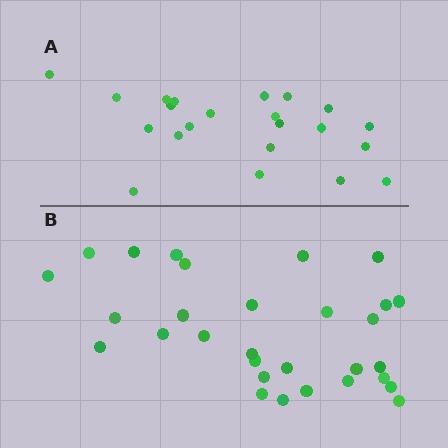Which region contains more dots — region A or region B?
Region B (the bottom region) has more dots.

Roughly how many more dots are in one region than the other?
Region B has roughly 8 or so more dots than region A.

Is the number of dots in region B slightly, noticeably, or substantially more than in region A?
Region B has noticeably more, but not dramatically so. The ratio is roughly 1.4 to 1.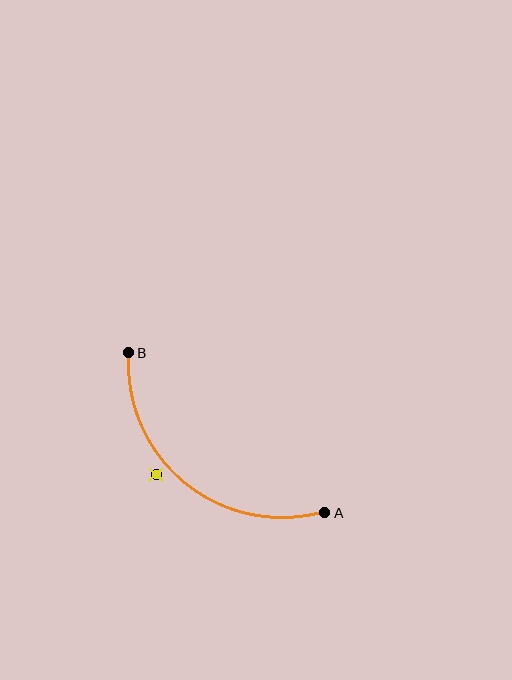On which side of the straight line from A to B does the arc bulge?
The arc bulges below and to the left of the straight line connecting A and B.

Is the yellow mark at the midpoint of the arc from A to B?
No — the yellow mark does not lie on the arc at all. It sits slightly outside the curve.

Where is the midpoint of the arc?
The arc midpoint is the point on the curve farthest from the straight line joining A and B. It sits below and to the left of that line.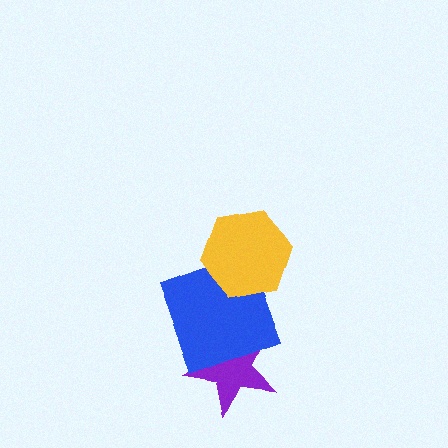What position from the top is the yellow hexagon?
The yellow hexagon is 1st from the top.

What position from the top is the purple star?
The purple star is 3rd from the top.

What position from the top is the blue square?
The blue square is 2nd from the top.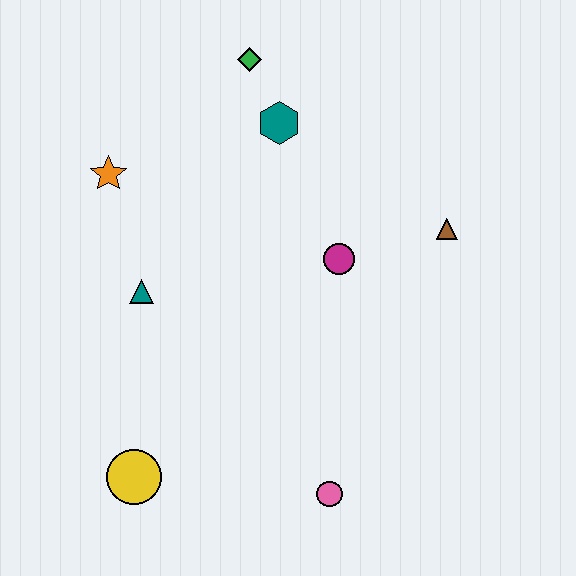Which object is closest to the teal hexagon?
The green diamond is closest to the teal hexagon.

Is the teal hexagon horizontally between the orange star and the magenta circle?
Yes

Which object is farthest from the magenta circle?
The yellow circle is farthest from the magenta circle.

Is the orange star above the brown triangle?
Yes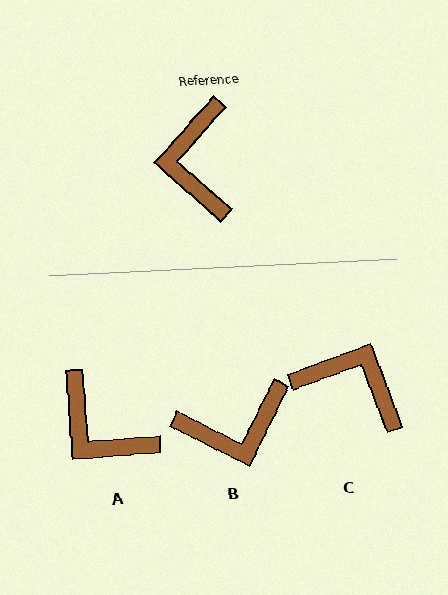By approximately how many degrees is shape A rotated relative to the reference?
Approximately 46 degrees counter-clockwise.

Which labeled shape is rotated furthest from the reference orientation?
C, about 118 degrees away.